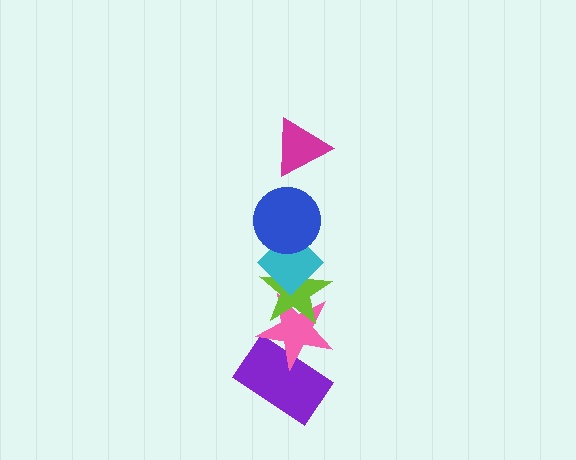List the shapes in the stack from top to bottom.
From top to bottom: the magenta triangle, the blue circle, the cyan diamond, the lime star, the pink star, the purple rectangle.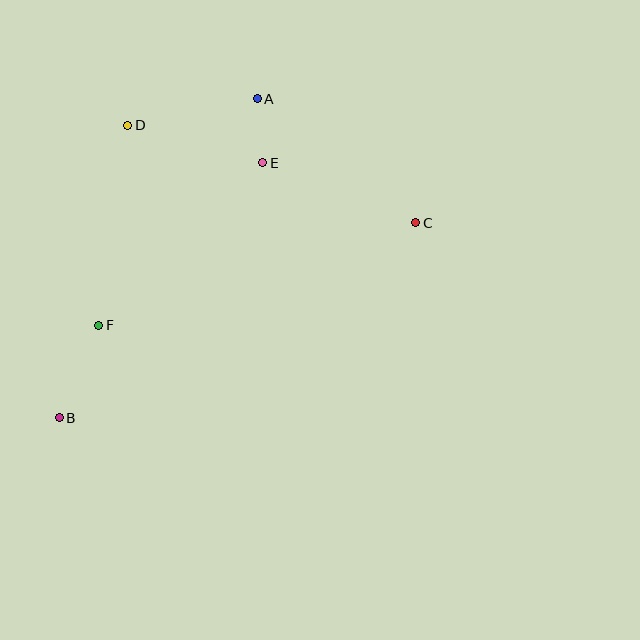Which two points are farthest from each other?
Points B and C are farthest from each other.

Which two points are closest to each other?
Points A and E are closest to each other.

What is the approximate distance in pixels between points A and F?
The distance between A and F is approximately 276 pixels.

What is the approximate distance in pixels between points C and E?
The distance between C and E is approximately 165 pixels.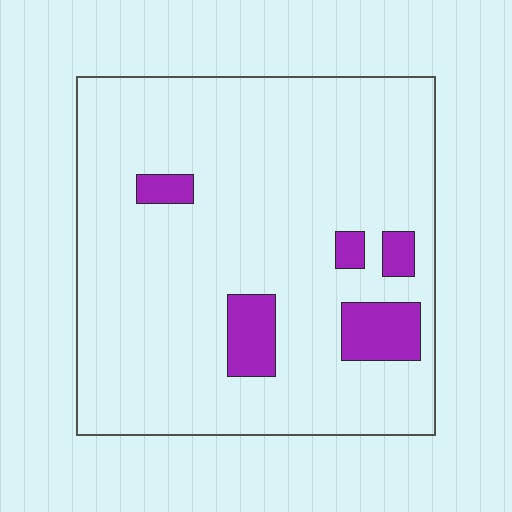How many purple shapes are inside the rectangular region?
5.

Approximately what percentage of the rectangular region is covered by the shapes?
Approximately 10%.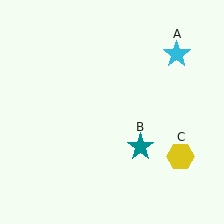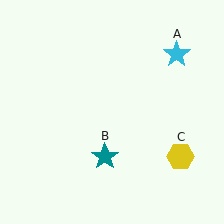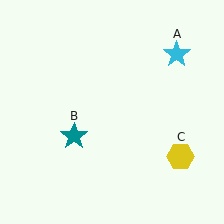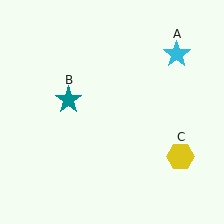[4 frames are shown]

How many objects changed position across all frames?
1 object changed position: teal star (object B).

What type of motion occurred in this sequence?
The teal star (object B) rotated clockwise around the center of the scene.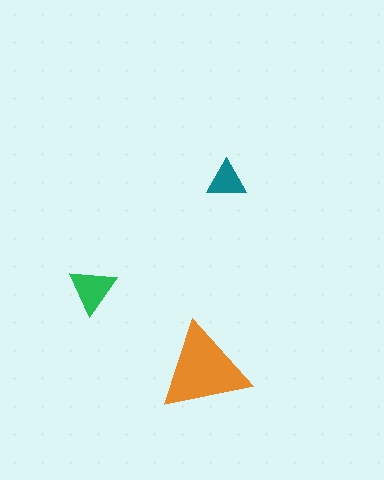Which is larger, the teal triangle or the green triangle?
The green one.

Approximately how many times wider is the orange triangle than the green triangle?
About 2 times wider.